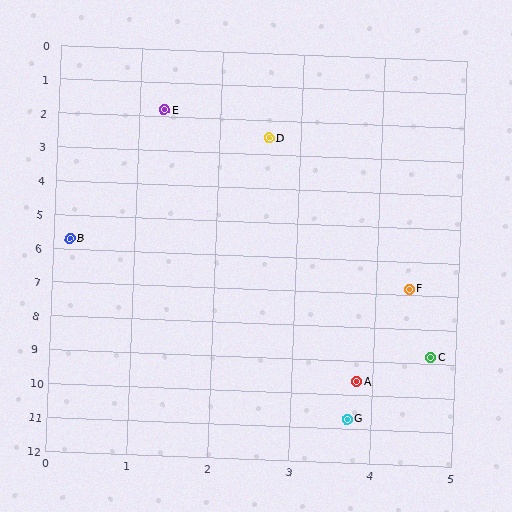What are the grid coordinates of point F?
Point F is at approximately (4.4, 6.8).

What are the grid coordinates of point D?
Point D is at approximately (2.6, 2.5).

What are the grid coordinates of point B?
Point B is at approximately (0.2, 5.7).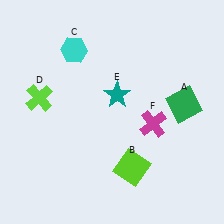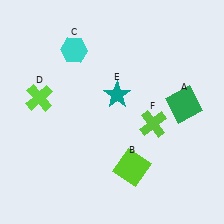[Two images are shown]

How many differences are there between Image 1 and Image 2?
There is 1 difference between the two images.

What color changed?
The cross (F) changed from magenta in Image 1 to lime in Image 2.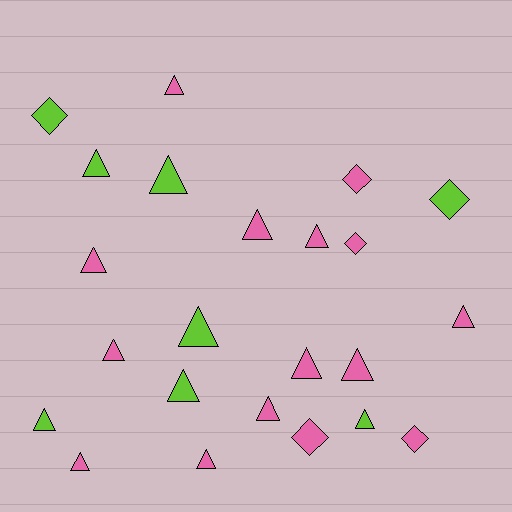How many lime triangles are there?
There are 6 lime triangles.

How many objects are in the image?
There are 23 objects.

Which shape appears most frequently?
Triangle, with 17 objects.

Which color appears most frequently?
Pink, with 15 objects.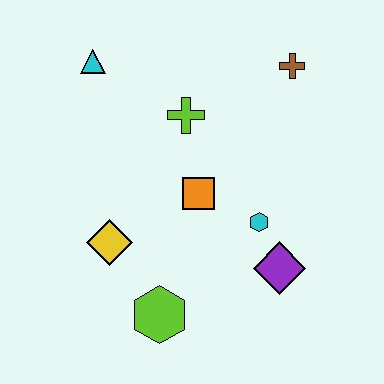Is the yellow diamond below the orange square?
Yes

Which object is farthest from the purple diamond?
The cyan triangle is farthest from the purple diamond.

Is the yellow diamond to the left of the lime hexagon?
Yes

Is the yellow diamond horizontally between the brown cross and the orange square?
No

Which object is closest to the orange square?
The cyan hexagon is closest to the orange square.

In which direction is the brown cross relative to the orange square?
The brown cross is above the orange square.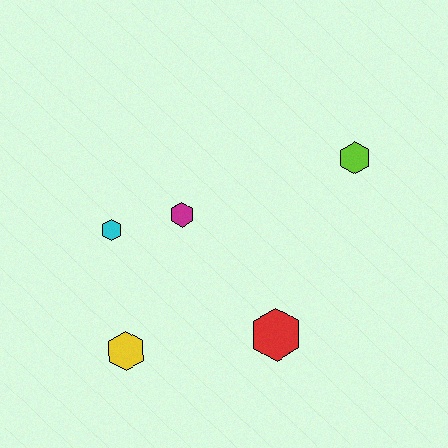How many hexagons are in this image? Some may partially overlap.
There are 5 hexagons.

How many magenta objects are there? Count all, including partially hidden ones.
There is 1 magenta object.